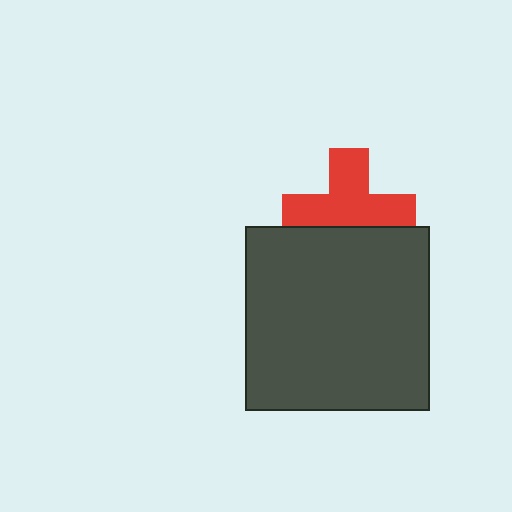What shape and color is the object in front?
The object in front is a dark gray square.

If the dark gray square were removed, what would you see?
You would see the complete red cross.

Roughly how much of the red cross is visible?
Most of it is visible (roughly 66%).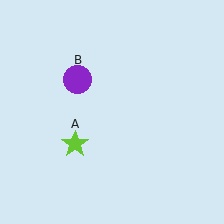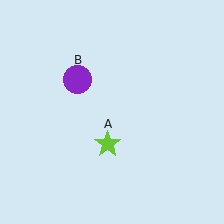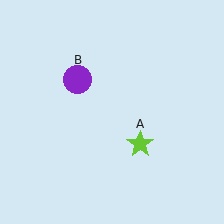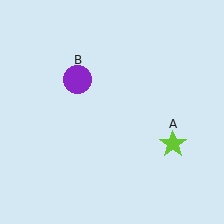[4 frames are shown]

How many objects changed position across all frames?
1 object changed position: lime star (object A).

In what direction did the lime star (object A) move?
The lime star (object A) moved right.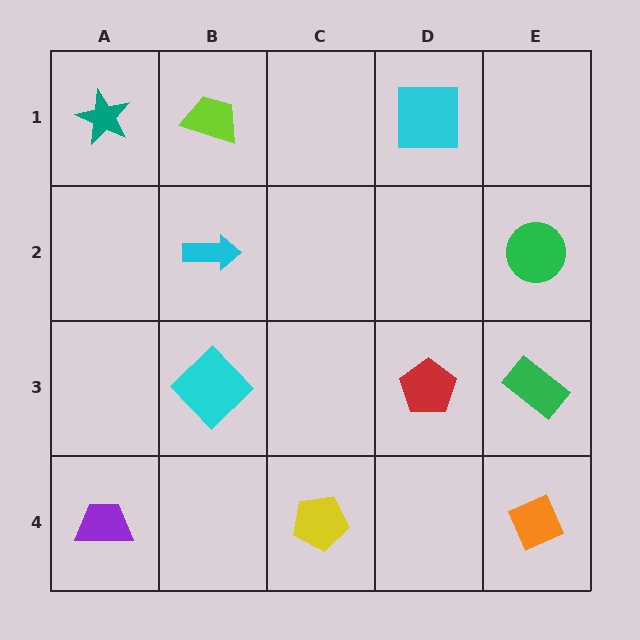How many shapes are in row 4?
3 shapes.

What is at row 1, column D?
A cyan square.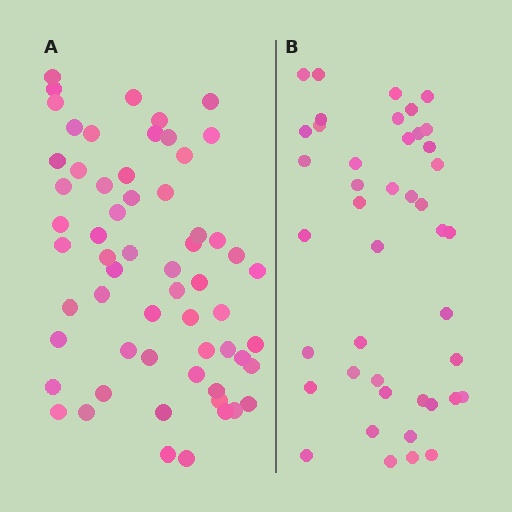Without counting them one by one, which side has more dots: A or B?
Region A (the left region) has more dots.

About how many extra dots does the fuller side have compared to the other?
Region A has approximately 15 more dots than region B.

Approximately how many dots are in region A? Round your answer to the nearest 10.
About 60 dots.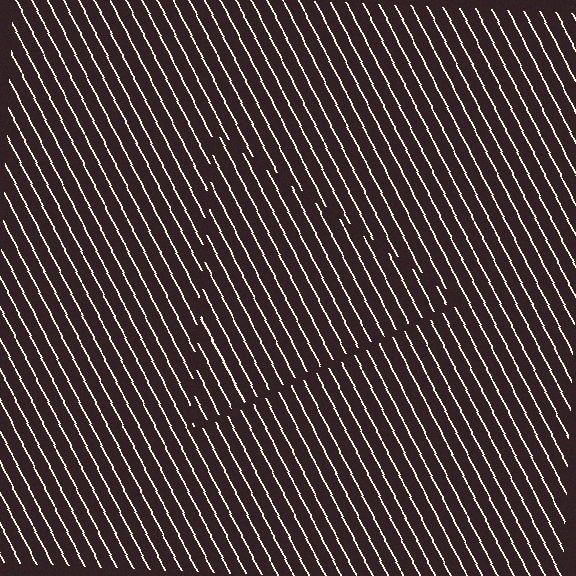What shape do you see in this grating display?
An illusory triangle. The interior of the shape contains the same grating, shifted by half a period — the contour is defined by the phase discontinuity where line-ends from the inner and outer gratings abut.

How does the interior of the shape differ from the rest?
The interior of the shape contains the same grating, shifted by half a period — the contour is defined by the phase discontinuity where line-ends from the inner and outer gratings abut.